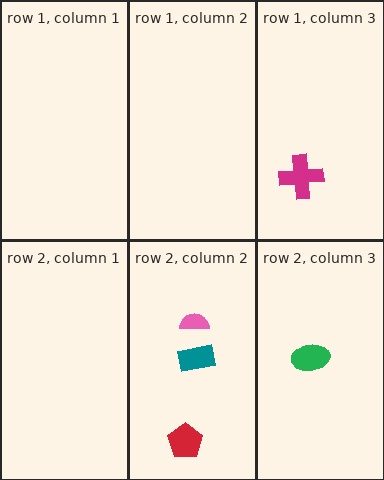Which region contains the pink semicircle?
The row 2, column 2 region.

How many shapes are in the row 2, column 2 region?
3.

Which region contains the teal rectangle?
The row 2, column 2 region.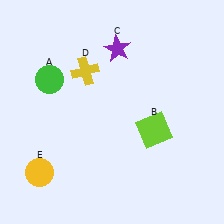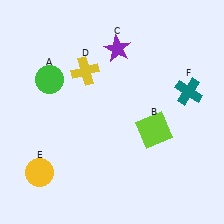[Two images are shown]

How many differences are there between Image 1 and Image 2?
There is 1 difference between the two images.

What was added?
A teal cross (F) was added in Image 2.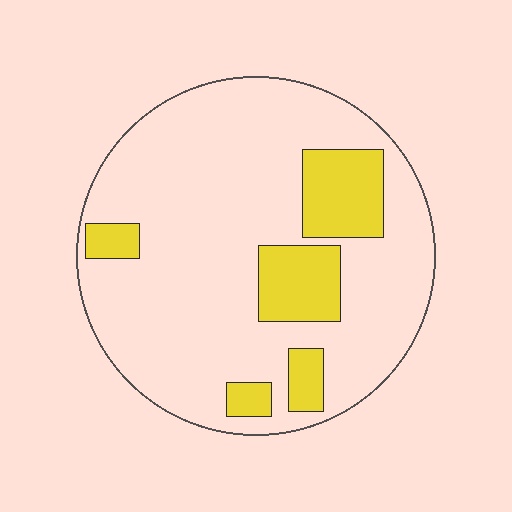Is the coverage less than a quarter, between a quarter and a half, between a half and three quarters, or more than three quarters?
Less than a quarter.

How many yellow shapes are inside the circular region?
5.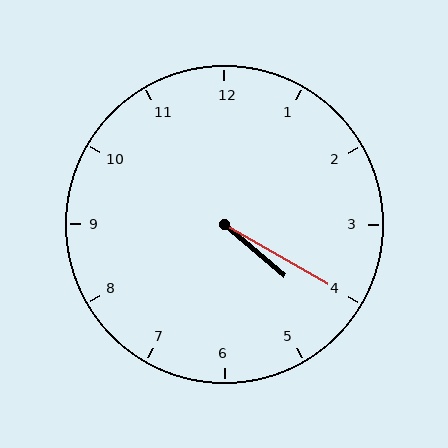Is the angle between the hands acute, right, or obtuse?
It is acute.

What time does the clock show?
4:20.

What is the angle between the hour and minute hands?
Approximately 10 degrees.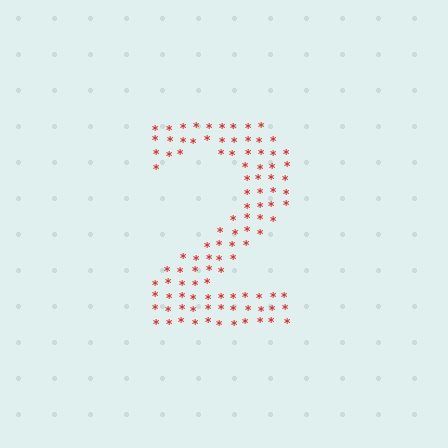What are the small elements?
The small elements are asterisks.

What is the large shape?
The large shape is the digit 2.